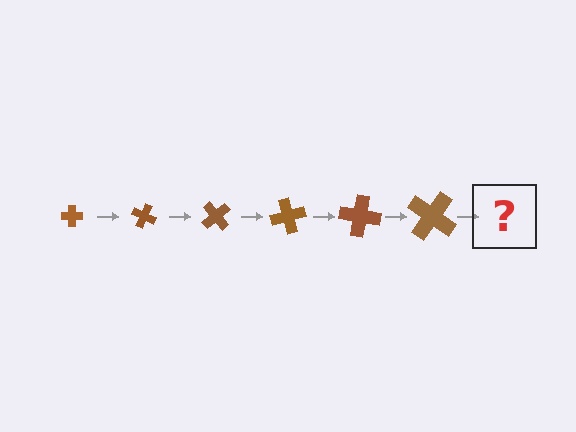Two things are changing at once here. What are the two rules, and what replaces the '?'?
The two rules are that the cross grows larger each step and it rotates 25 degrees each step. The '?' should be a cross, larger than the previous one and rotated 150 degrees from the start.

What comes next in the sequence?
The next element should be a cross, larger than the previous one and rotated 150 degrees from the start.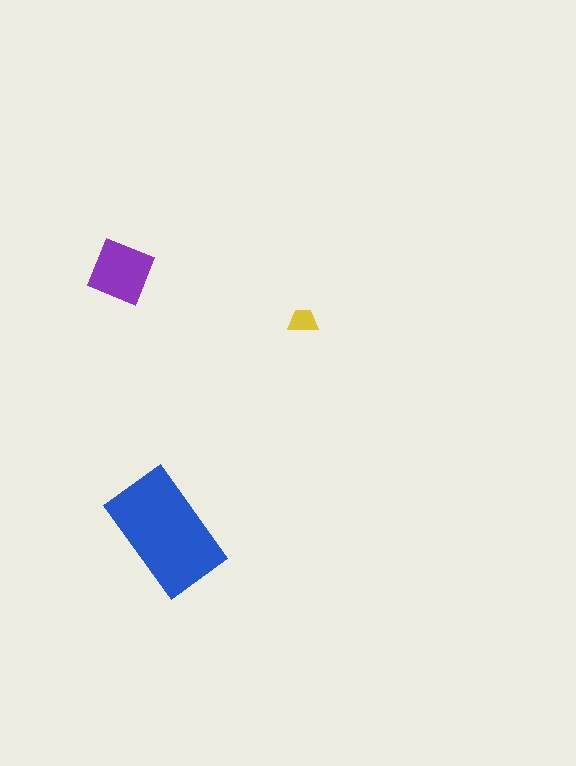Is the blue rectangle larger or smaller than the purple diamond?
Larger.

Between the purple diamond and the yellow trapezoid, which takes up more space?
The purple diamond.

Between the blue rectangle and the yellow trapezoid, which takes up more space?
The blue rectangle.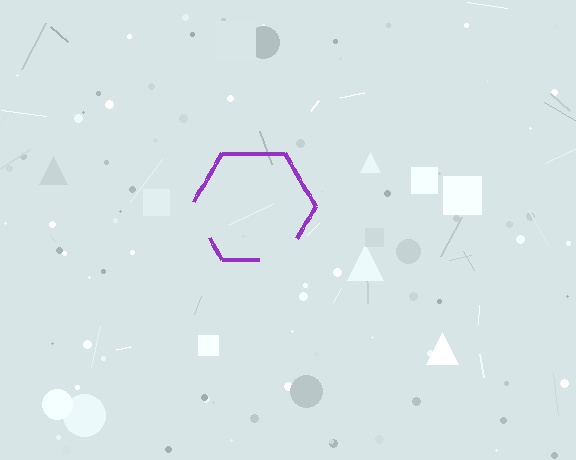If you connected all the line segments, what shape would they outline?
They would outline a hexagon.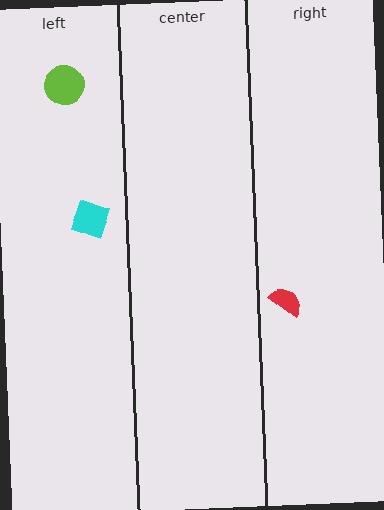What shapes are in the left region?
The lime circle, the cyan diamond.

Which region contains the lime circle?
The left region.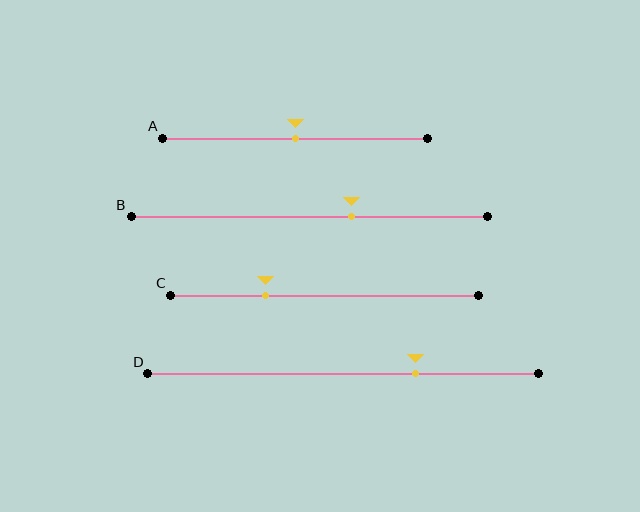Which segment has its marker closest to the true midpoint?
Segment A has its marker closest to the true midpoint.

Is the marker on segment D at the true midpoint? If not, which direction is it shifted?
No, the marker on segment D is shifted to the right by about 19% of the segment length.